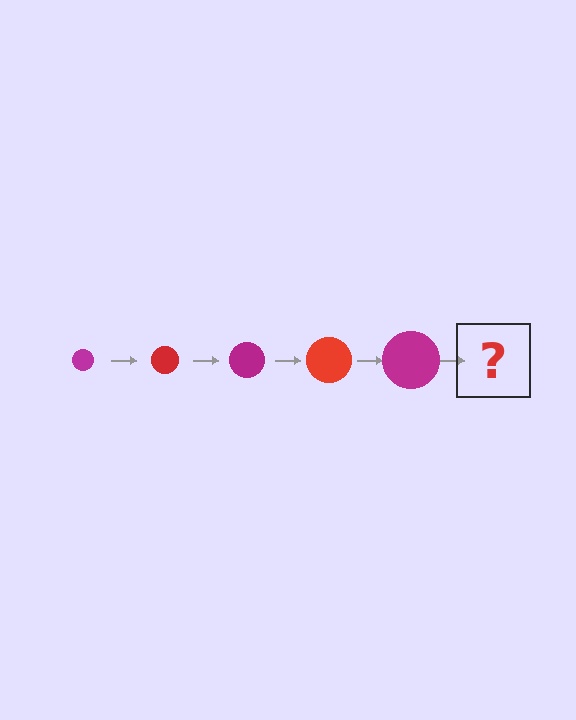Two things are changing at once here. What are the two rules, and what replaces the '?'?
The two rules are that the circle grows larger each step and the color cycles through magenta and red. The '?' should be a red circle, larger than the previous one.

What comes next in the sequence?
The next element should be a red circle, larger than the previous one.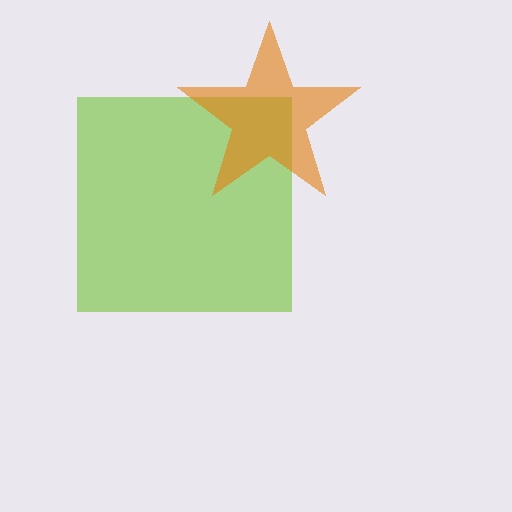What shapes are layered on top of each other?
The layered shapes are: a lime square, an orange star.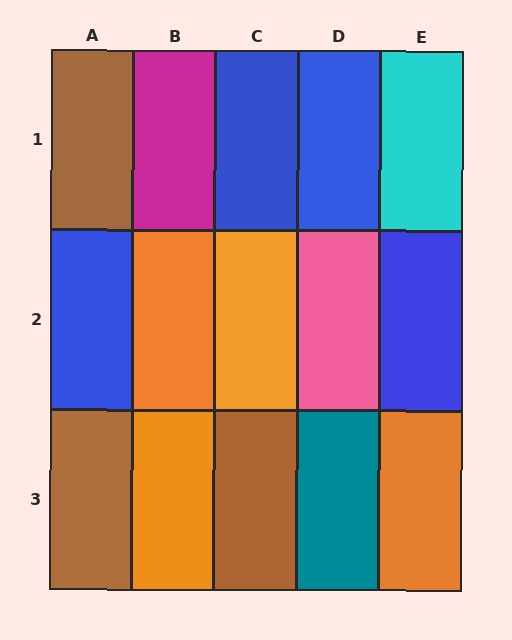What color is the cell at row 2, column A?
Blue.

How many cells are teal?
1 cell is teal.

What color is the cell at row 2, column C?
Orange.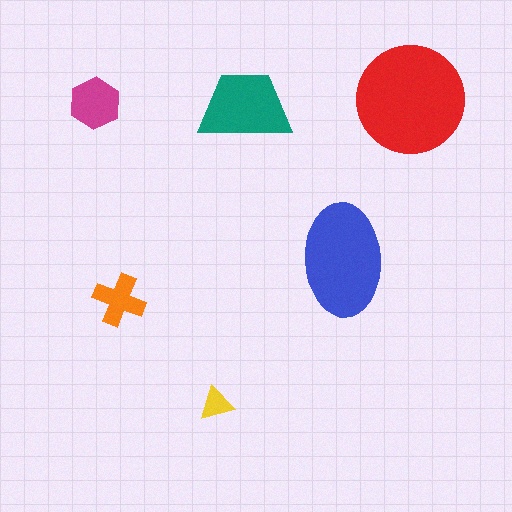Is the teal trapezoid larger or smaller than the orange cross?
Larger.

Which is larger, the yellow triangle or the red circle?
The red circle.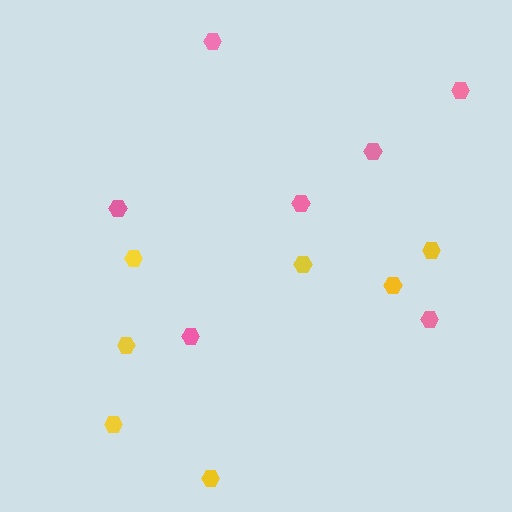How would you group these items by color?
There are 2 groups: one group of yellow hexagons (7) and one group of pink hexagons (7).